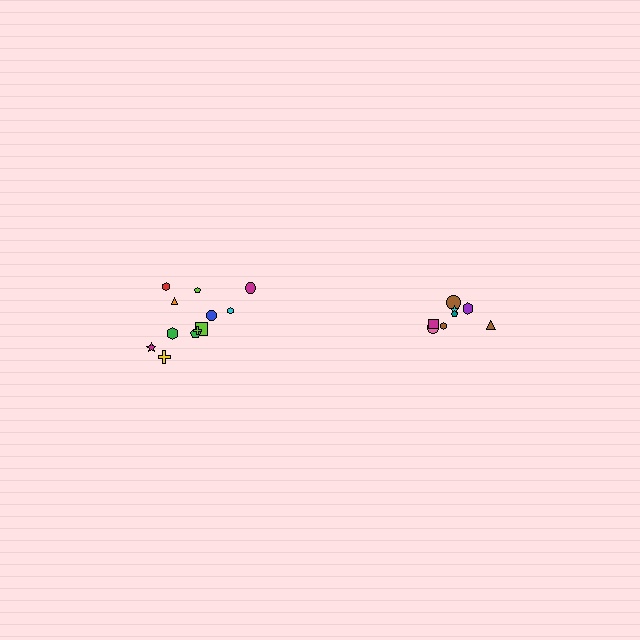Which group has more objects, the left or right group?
The left group.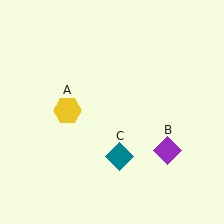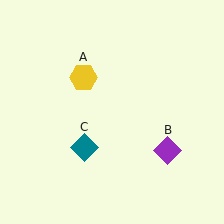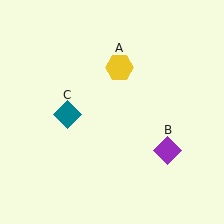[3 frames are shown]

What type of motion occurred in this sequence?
The yellow hexagon (object A), teal diamond (object C) rotated clockwise around the center of the scene.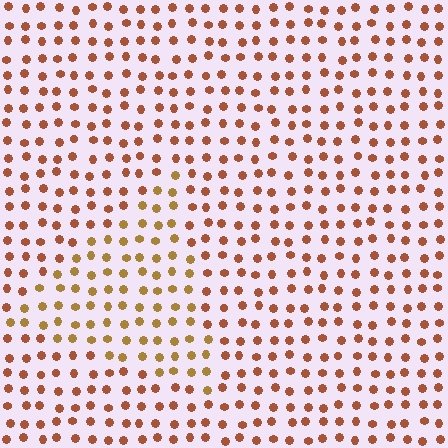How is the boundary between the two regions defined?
The boundary is defined purely by a slight shift in hue (about 26 degrees). Spacing, size, and orientation are identical on both sides.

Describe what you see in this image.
The image is filled with small brown elements in a uniform arrangement. A triangle-shaped region is visible where the elements are tinted to a slightly different hue, forming a subtle color boundary.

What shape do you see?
I see a triangle.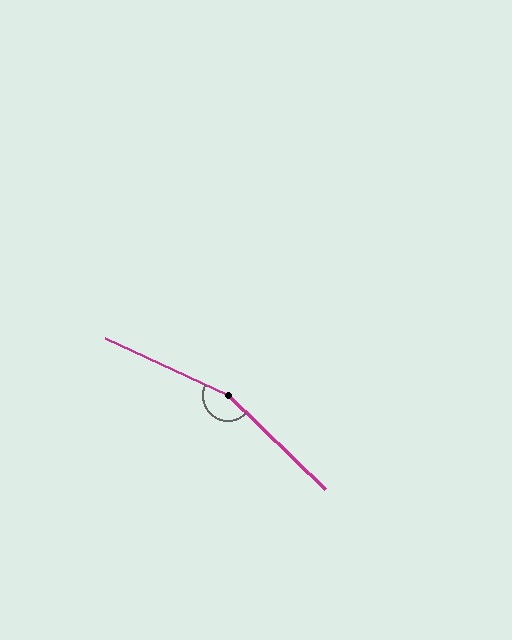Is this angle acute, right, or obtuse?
It is obtuse.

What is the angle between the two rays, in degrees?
Approximately 161 degrees.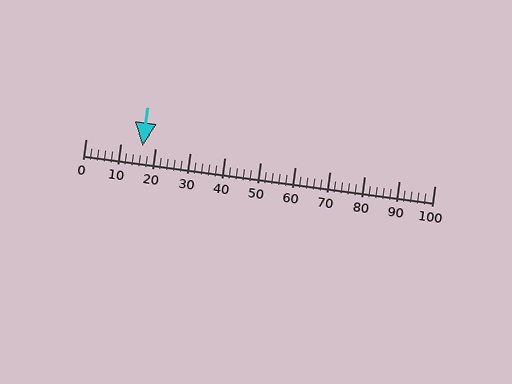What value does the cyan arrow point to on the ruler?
The cyan arrow points to approximately 16.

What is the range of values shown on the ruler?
The ruler shows values from 0 to 100.